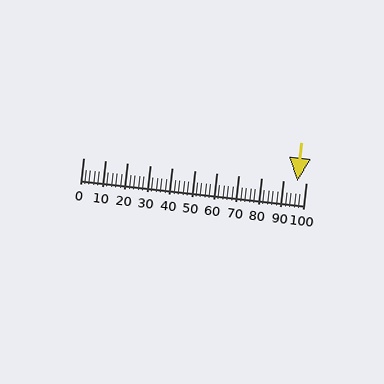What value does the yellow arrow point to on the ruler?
The yellow arrow points to approximately 96.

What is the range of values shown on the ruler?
The ruler shows values from 0 to 100.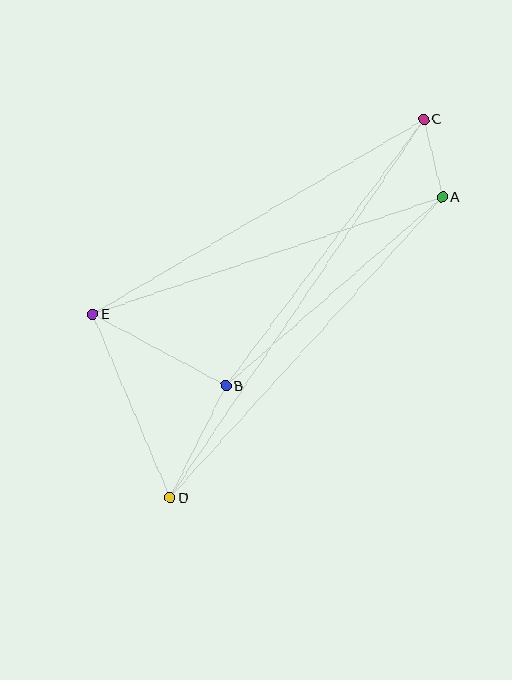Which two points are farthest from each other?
Points C and D are farthest from each other.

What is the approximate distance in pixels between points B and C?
The distance between B and C is approximately 332 pixels.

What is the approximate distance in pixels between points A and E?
The distance between A and E is approximately 369 pixels.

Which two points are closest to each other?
Points A and C are closest to each other.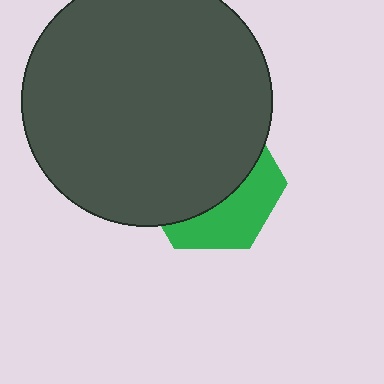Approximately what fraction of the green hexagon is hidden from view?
Roughly 63% of the green hexagon is hidden behind the dark gray circle.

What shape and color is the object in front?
The object in front is a dark gray circle.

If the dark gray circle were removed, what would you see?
You would see the complete green hexagon.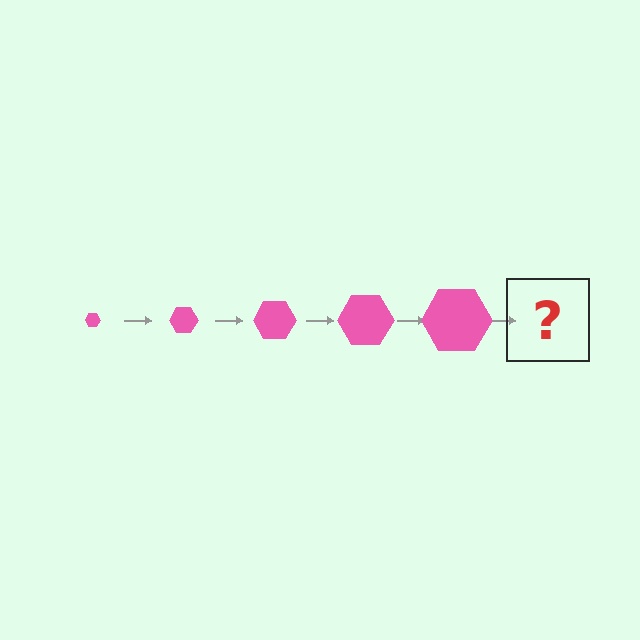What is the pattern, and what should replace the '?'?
The pattern is that the hexagon gets progressively larger each step. The '?' should be a pink hexagon, larger than the previous one.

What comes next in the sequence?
The next element should be a pink hexagon, larger than the previous one.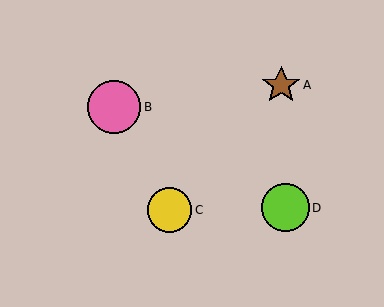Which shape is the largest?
The pink circle (labeled B) is the largest.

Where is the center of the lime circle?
The center of the lime circle is at (285, 208).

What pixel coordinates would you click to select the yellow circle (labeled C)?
Click at (169, 210) to select the yellow circle C.